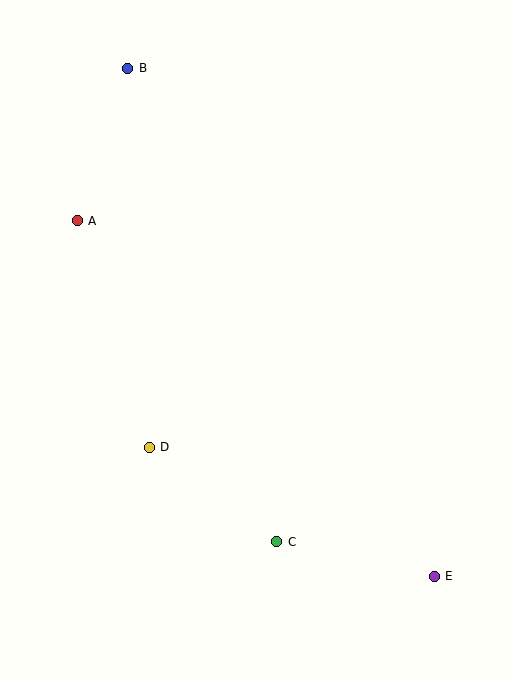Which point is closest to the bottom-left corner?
Point D is closest to the bottom-left corner.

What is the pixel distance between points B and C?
The distance between B and C is 496 pixels.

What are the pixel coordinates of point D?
Point D is at (149, 447).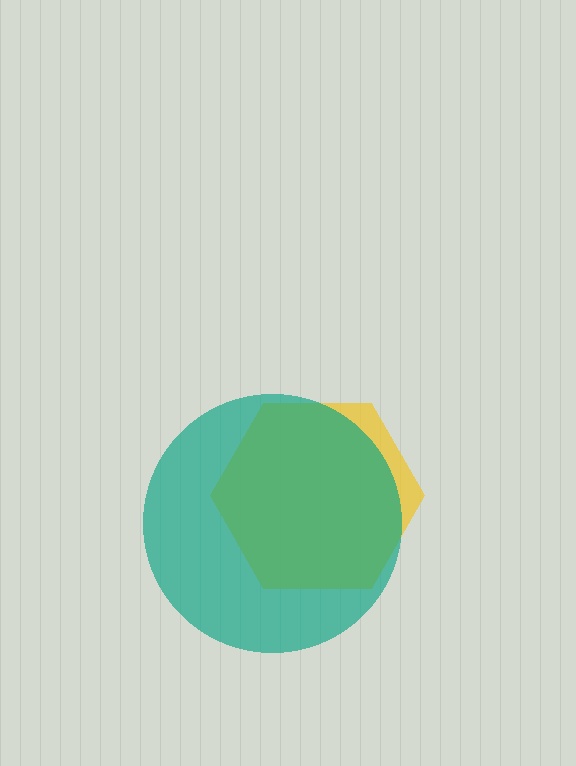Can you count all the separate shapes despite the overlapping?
Yes, there are 2 separate shapes.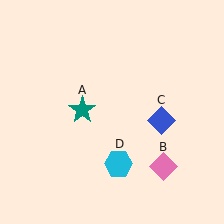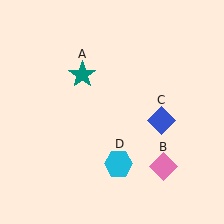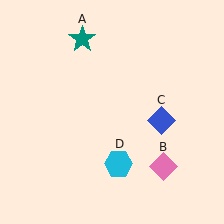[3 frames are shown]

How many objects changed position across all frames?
1 object changed position: teal star (object A).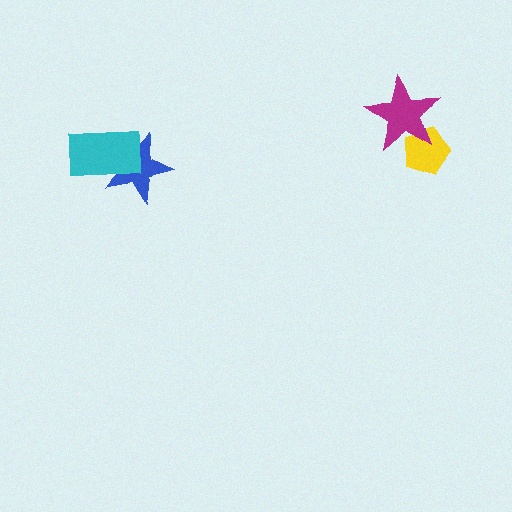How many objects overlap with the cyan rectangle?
1 object overlaps with the cyan rectangle.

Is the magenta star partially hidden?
No, no other shape covers it.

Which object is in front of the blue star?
The cyan rectangle is in front of the blue star.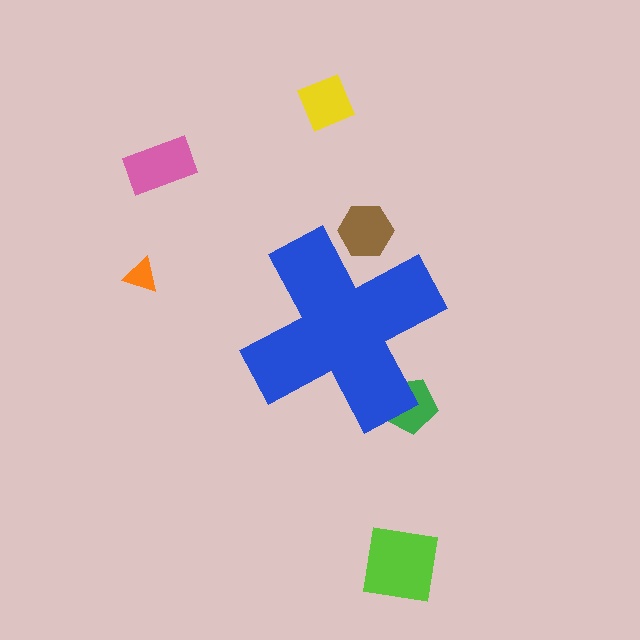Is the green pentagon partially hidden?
Yes, the green pentagon is partially hidden behind the blue cross.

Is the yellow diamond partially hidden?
No, the yellow diamond is fully visible.